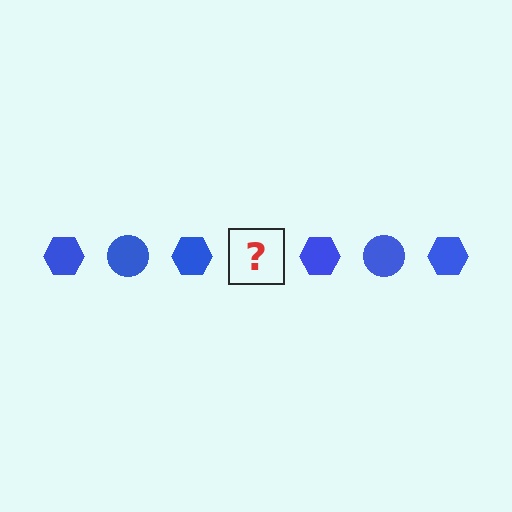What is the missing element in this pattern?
The missing element is a blue circle.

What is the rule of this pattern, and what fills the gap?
The rule is that the pattern cycles through hexagon, circle shapes in blue. The gap should be filled with a blue circle.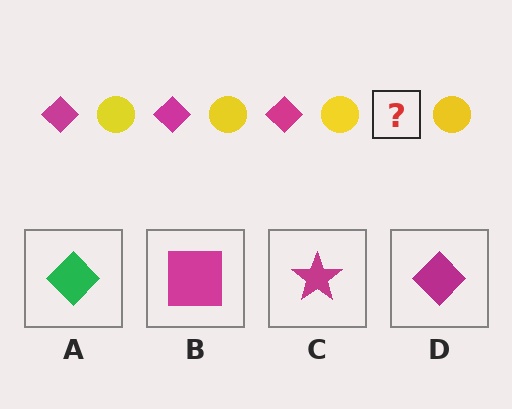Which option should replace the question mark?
Option D.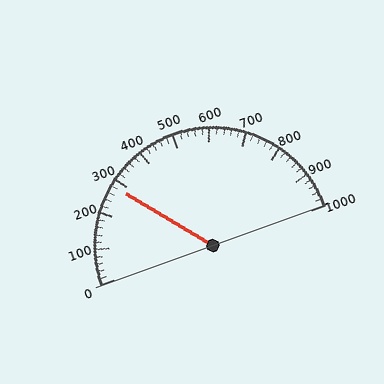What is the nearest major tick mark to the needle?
The nearest major tick mark is 300.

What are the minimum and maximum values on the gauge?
The gauge ranges from 0 to 1000.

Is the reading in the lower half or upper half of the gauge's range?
The reading is in the lower half of the range (0 to 1000).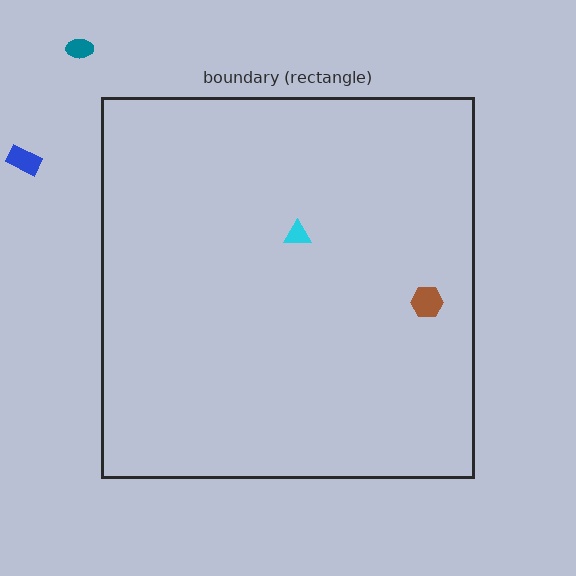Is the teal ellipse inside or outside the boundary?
Outside.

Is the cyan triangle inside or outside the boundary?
Inside.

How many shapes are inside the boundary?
2 inside, 2 outside.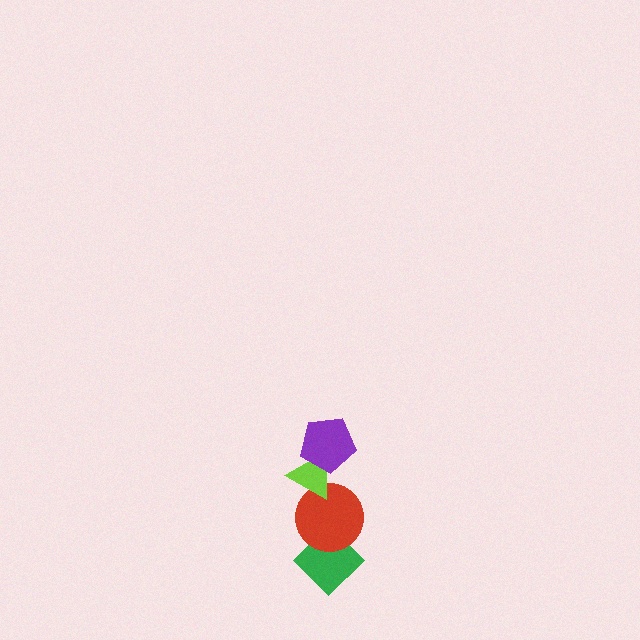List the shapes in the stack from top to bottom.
From top to bottom: the purple pentagon, the lime triangle, the red circle, the green diamond.